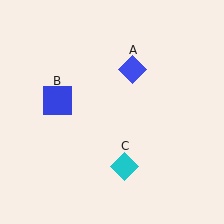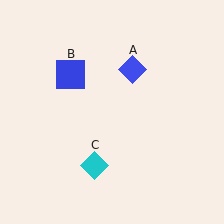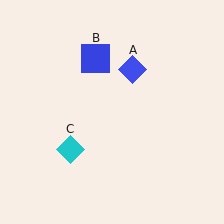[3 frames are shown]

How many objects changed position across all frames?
2 objects changed position: blue square (object B), cyan diamond (object C).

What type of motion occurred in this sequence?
The blue square (object B), cyan diamond (object C) rotated clockwise around the center of the scene.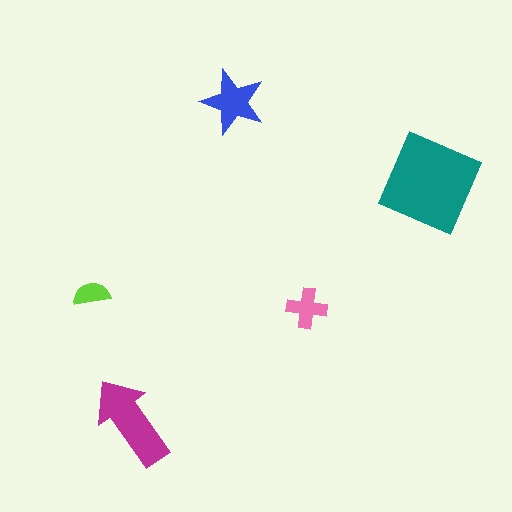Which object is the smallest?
The lime semicircle.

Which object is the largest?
The teal diamond.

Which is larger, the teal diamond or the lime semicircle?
The teal diamond.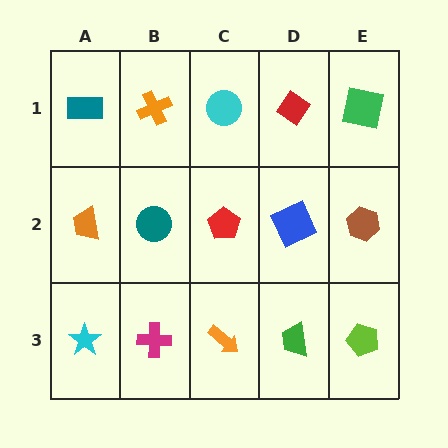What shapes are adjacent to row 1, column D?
A blue square (row 2, column D), a cyan circle (row 1, column C), a green square (row 1, column E).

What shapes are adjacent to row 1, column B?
A teal circle (row 2, column B), a teal rectangle (row 1, column A), a cyan circle (row 1, column C).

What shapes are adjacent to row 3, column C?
A red pentagon (row 2, column C), a magenta cross (row 3, column B), a green trapezoid (row 3, column D).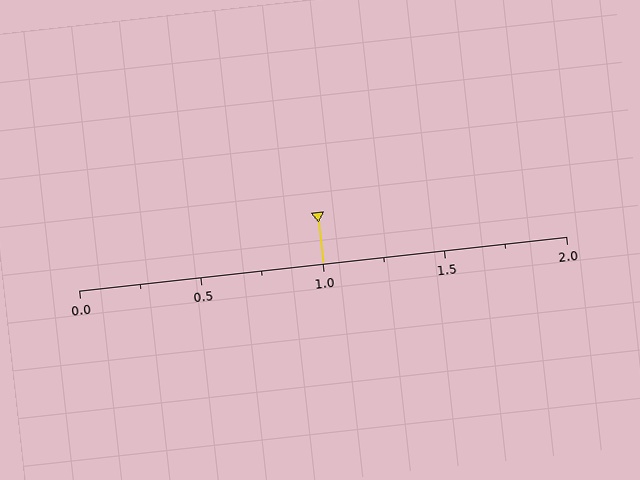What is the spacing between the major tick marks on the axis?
The major ticks are spaced 0.5 apart.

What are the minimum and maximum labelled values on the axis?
The axis runs from 0.0 to 2.0.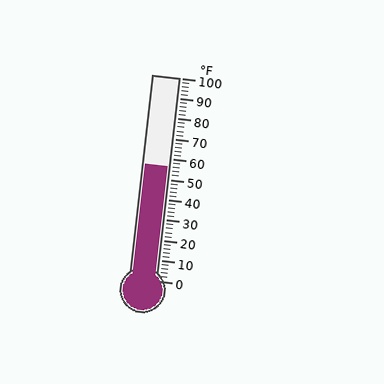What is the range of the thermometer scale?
The thermometer scale ranges from 0°F to 100°F.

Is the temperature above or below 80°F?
The temperature is below 80°F.